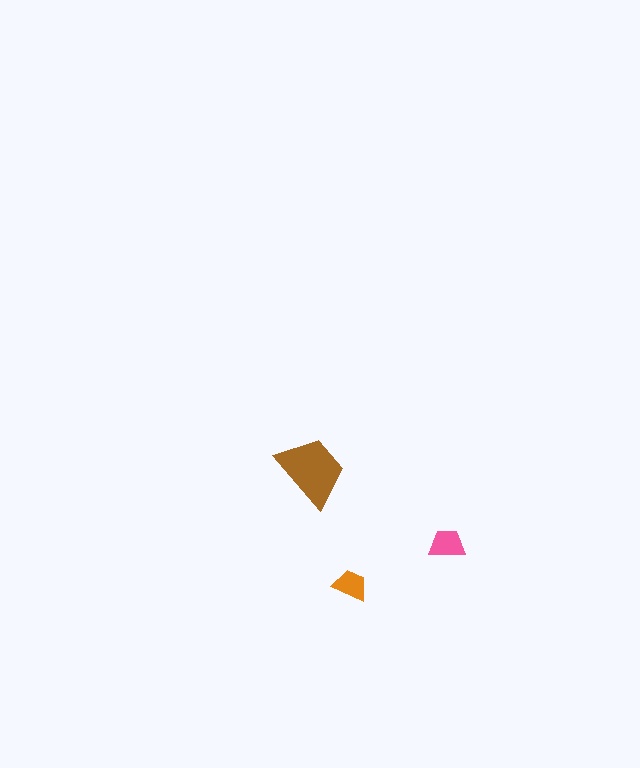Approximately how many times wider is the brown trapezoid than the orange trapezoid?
About 2 times wider.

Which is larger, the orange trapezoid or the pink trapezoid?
The pink one.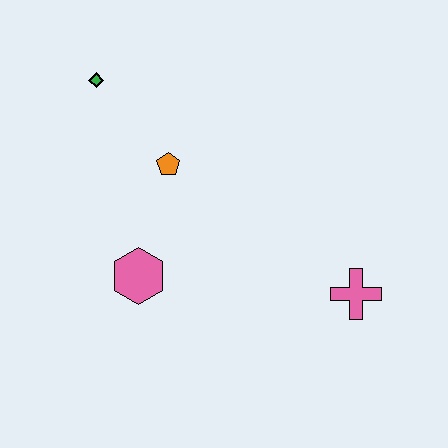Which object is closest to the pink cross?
The pink hexagon is closest to the pink cross.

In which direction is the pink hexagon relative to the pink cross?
The pink hexagon is to the left of the pink cross.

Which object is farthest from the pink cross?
The green diamond is farthest from the pink cross.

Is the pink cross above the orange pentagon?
No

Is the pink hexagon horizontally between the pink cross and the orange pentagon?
No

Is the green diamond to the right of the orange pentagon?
No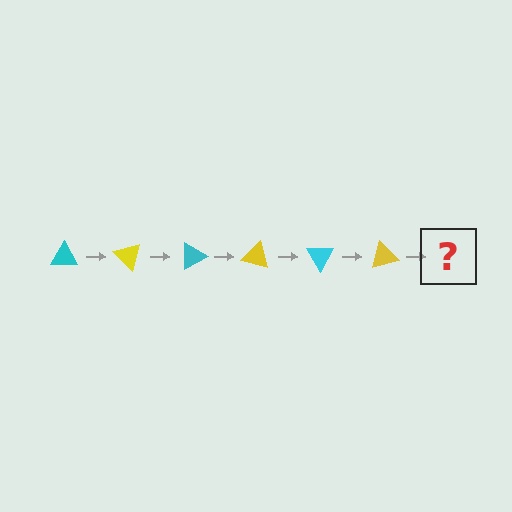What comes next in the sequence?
The next element should be a cyan triangle, rotated 270 degrees from the start.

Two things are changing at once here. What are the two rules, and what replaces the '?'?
The two rules are that it rotates 45 degrees each step and the color cycles through cyan and yellow. The '?' should be a cyan triangle, rotated 270 degrees from the start.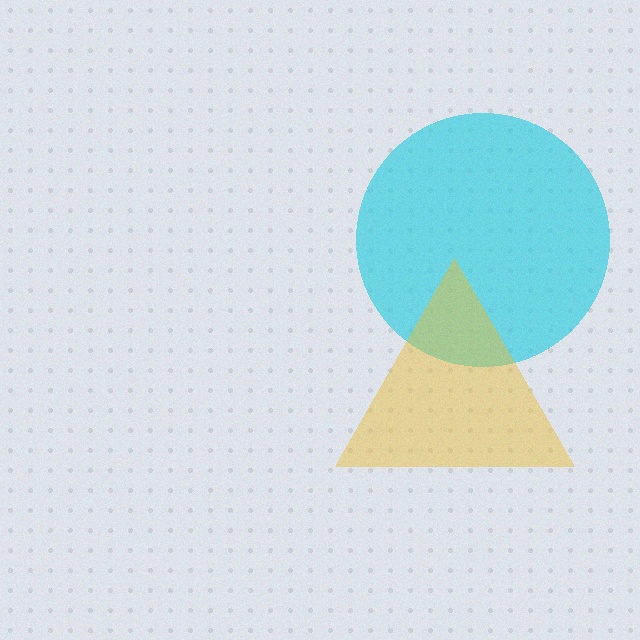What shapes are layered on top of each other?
The layered shapes are: a cyan circle, a yellow triangle.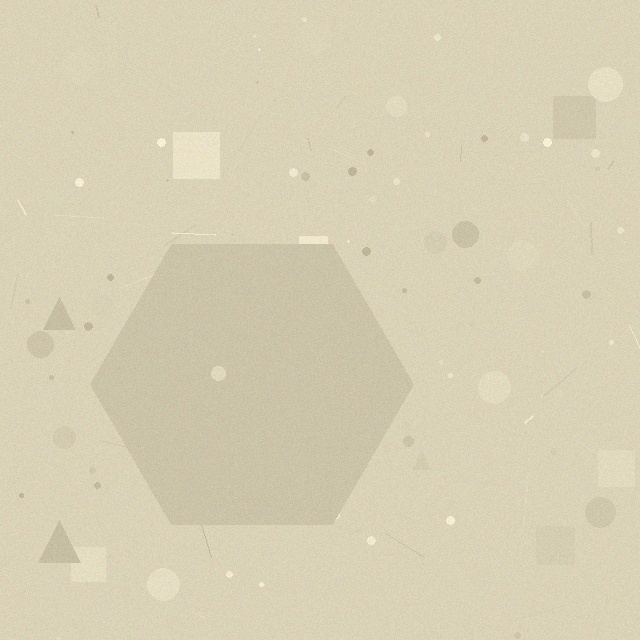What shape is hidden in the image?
A hexagon is hidden in the image.